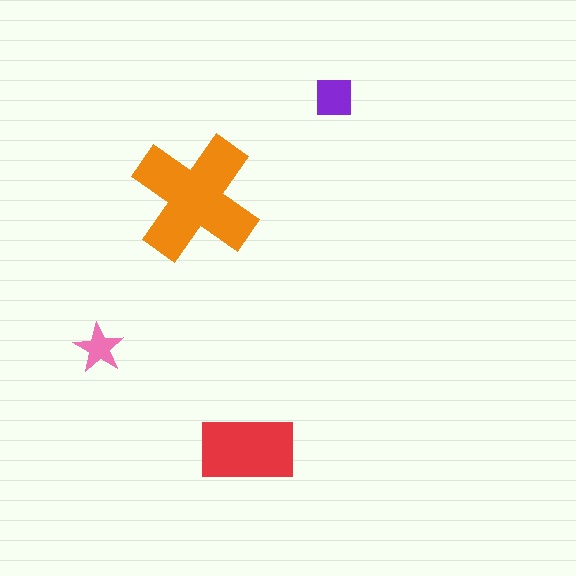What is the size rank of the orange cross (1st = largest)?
1st.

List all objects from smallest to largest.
The pink star, the purple square, the red rectangle, the orange cross.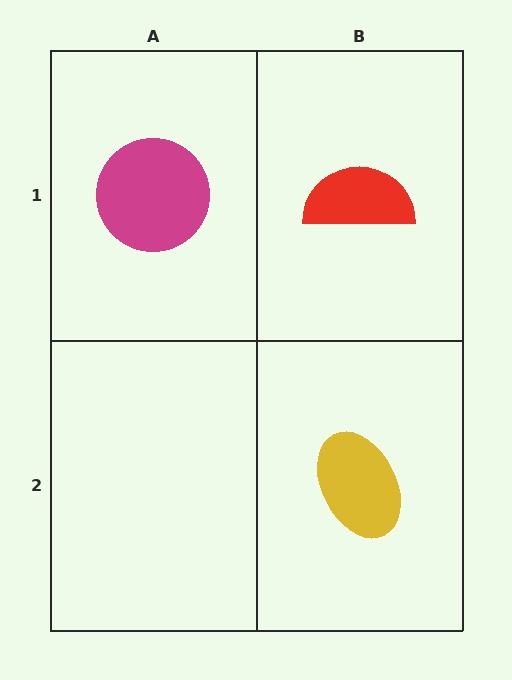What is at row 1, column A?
A magenta circle.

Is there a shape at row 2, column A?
No, that cell is empty.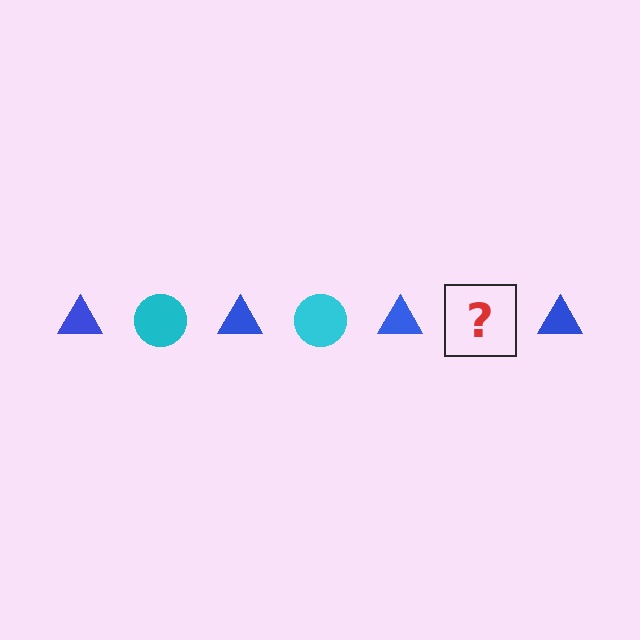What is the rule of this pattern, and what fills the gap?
The rule is that the pattern alternates between blue triangle and cyan circle. The gap should be filled with a cyan circle.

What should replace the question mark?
The question mark should be replaced with a cyan circle.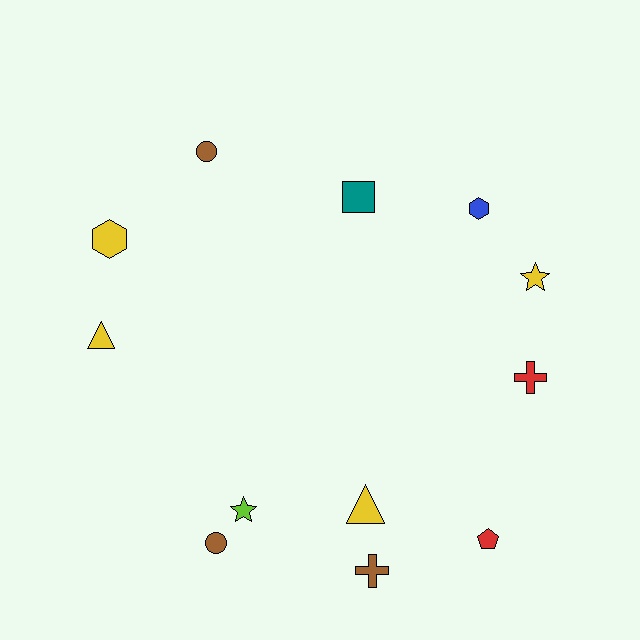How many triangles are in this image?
There are 2 triangles.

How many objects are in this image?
There are 12 objects.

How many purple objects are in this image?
There are no purple objects.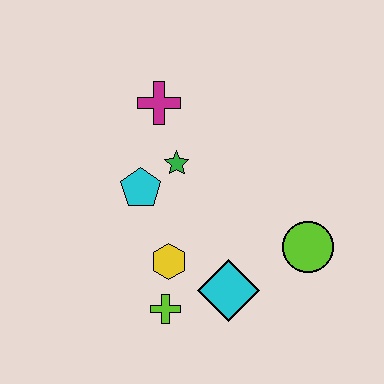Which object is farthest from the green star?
The lime circle is farthest from the green star.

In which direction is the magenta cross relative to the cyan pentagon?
The magenta cross is above the cyan pentagon.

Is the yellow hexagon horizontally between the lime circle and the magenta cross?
Yes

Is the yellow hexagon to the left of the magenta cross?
No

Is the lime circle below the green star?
Yes